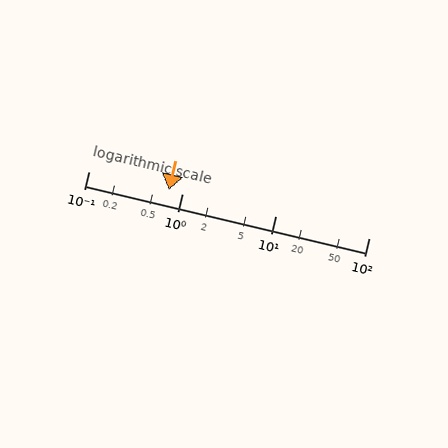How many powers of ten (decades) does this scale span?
The scale spans 3 decades, from 0.1 to 100.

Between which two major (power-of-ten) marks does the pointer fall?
The pointer is between 0.1 and 1.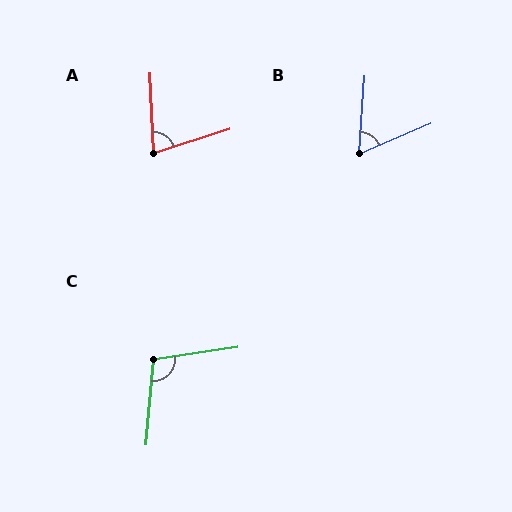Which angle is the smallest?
B, at approximately 63 degrees.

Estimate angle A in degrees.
Approximately 75 degrees.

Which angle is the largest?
C, at approximately 104 degrees.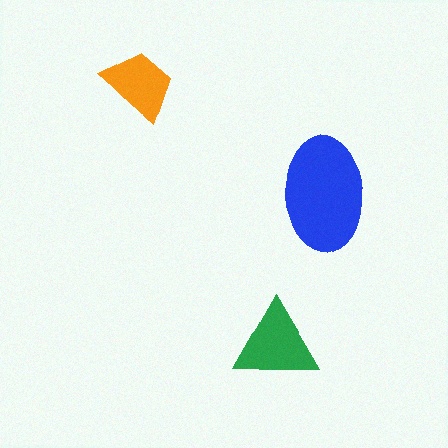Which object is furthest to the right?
The blue ellipse is rightmost.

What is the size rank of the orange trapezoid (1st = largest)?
3rd.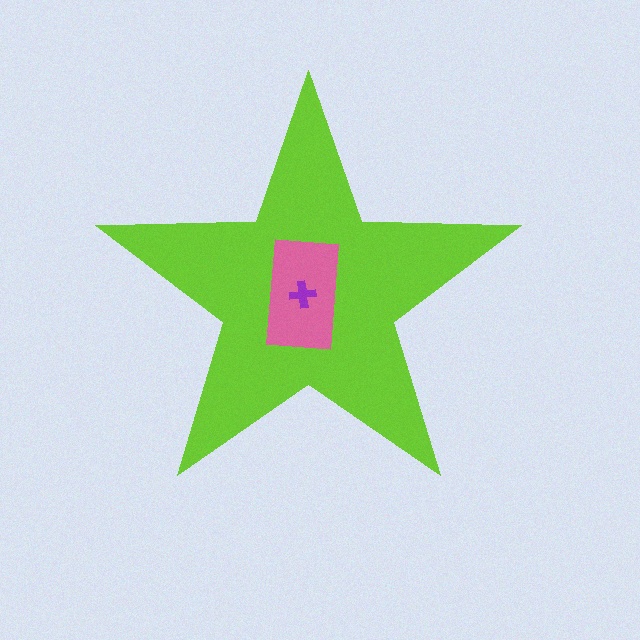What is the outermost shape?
The lime star.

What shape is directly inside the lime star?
The pink rectangle.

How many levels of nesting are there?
3.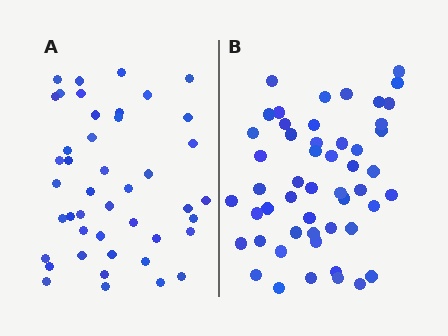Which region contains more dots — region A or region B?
Region B (the right region) has more dots.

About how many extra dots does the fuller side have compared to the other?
Region B has roughly 8 or so more dots than region A.